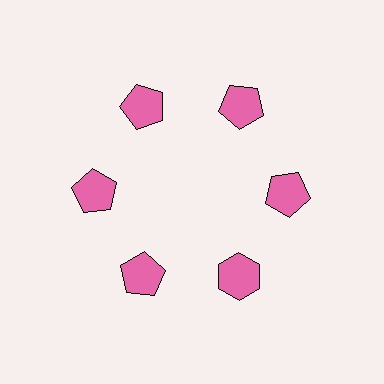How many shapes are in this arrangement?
There are 6 shapes arranged in a ring pattern.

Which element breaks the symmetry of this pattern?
The pink hexagon at roughly the 5 o'clock position breaks the symmetry. All other shapes are pink pentagons.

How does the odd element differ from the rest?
It has a different shape: hexagon instead of pentagon.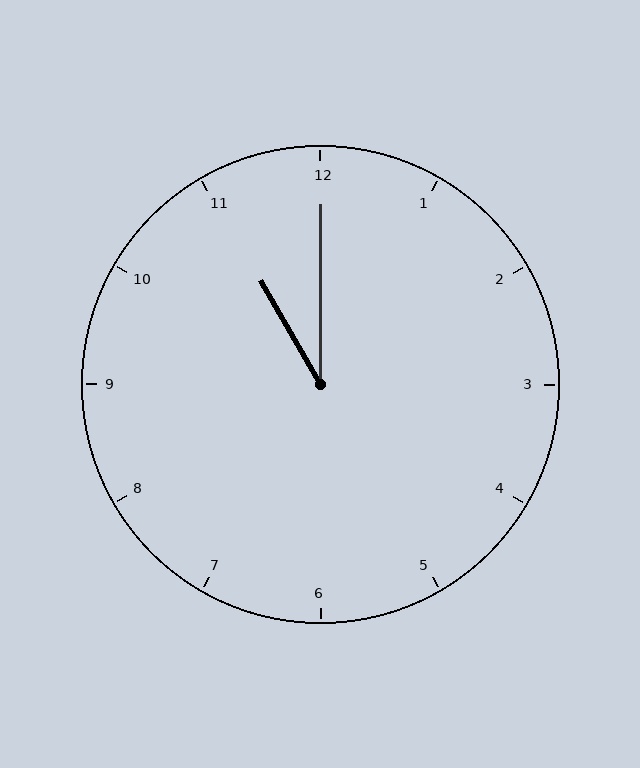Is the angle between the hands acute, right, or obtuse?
It is acute.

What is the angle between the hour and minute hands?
Approximately 30 degrees.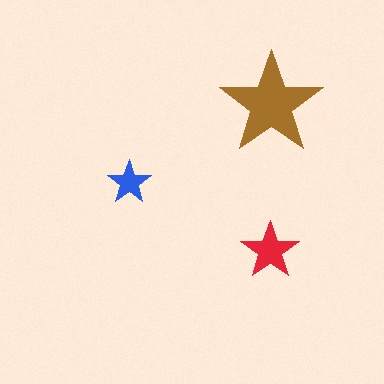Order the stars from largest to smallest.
the brown one, the red one, the blue one.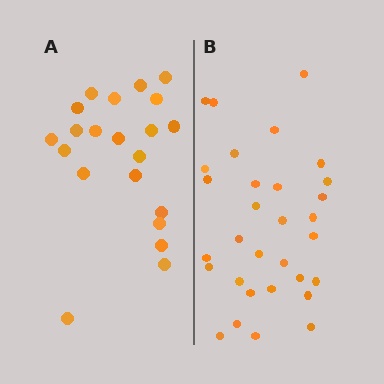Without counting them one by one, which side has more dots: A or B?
Region B (the right region) has more dots.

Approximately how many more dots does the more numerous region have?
Region B has roughly 10 or so more dots than region A.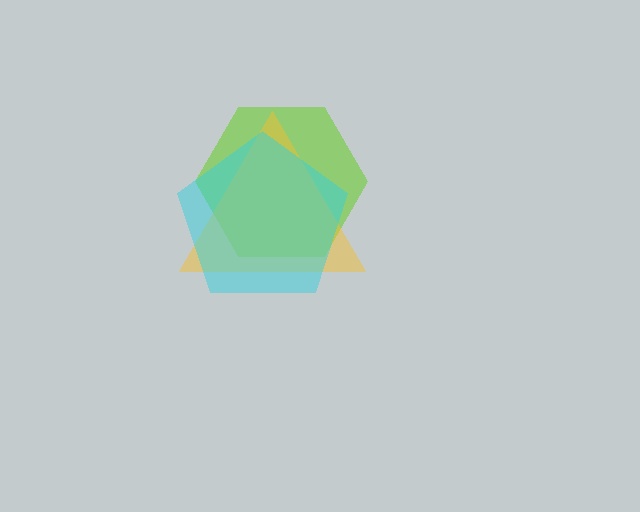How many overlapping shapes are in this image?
There are 3 overlapping shapes in the image.